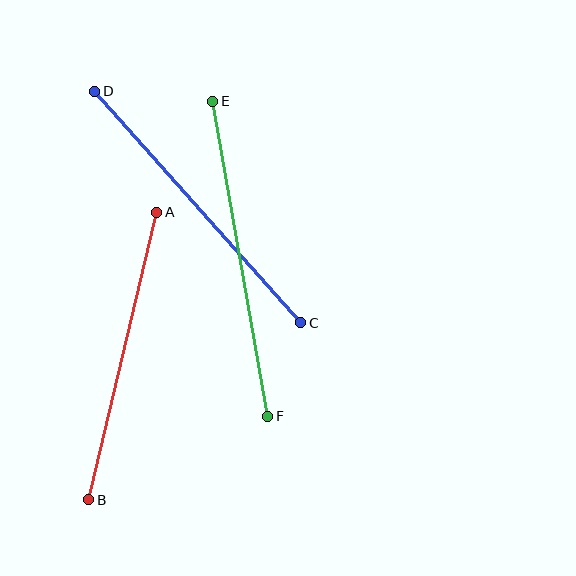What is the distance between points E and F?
The distance is approximately 320 pixels.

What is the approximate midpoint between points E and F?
The midpoint is at approximately (240, 259) pixels.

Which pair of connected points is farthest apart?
Points E and F are farthest apart.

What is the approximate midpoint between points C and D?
The midpoint is at approximately (198, 207) pixels.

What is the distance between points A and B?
The distance is approximately 295 pixels.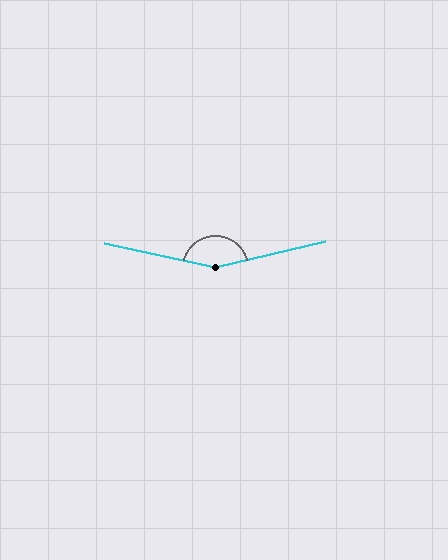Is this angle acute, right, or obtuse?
It is obtuse.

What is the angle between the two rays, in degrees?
Approximately 154 degrees.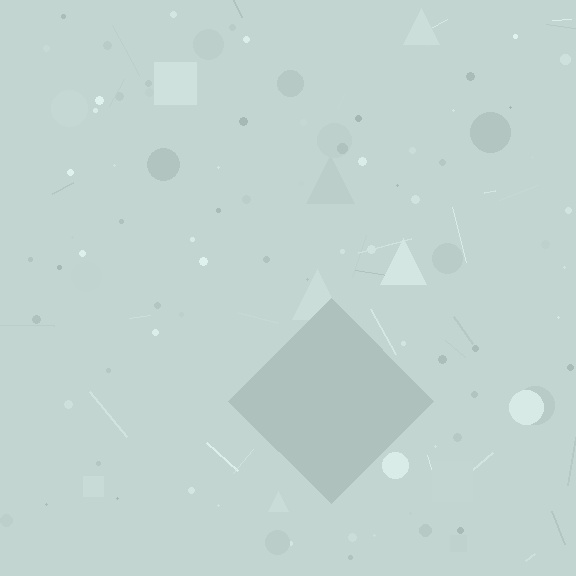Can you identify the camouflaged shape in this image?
The camouflaged shape is a diamond.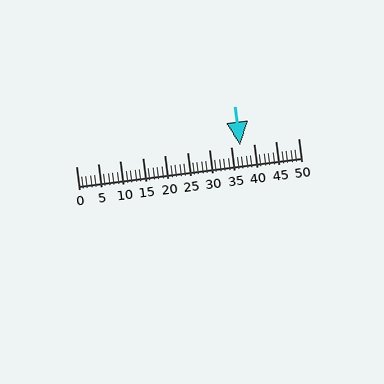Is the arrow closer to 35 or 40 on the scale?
The arrow is closer to 35.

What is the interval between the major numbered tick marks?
The major tick marks are spaced 5 units apart.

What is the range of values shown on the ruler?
The ruler shows values from 0 to 50.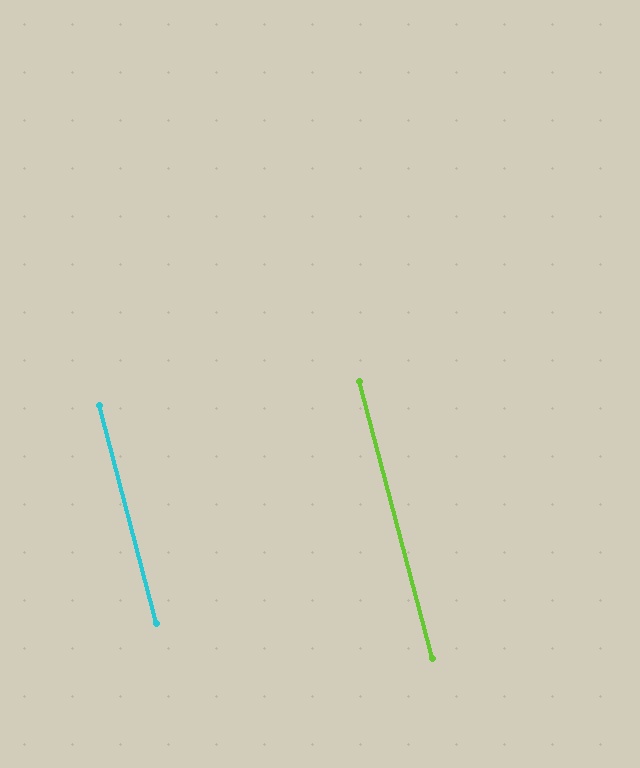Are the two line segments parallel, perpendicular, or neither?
Parallel — their directions differ by only 0.1°.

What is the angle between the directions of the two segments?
Approximately 0 degrees.